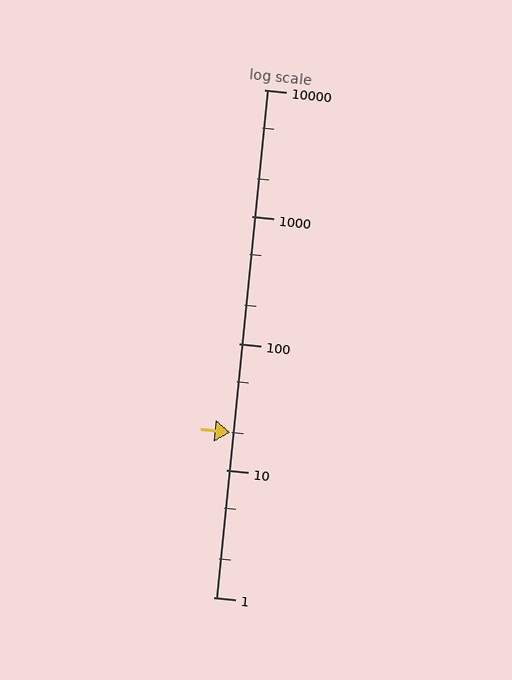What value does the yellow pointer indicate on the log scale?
The pointer indicates approximately 20.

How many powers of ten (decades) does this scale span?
The scale spans 4 decades, from 1 to 10000.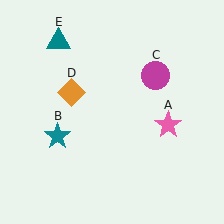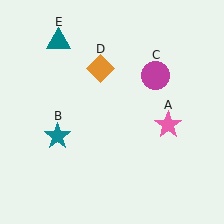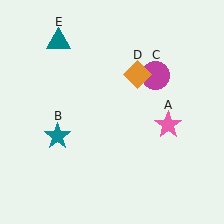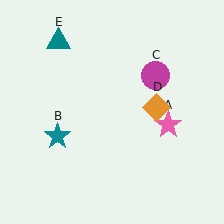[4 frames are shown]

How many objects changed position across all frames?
1 object changed position: orange diamond (object D).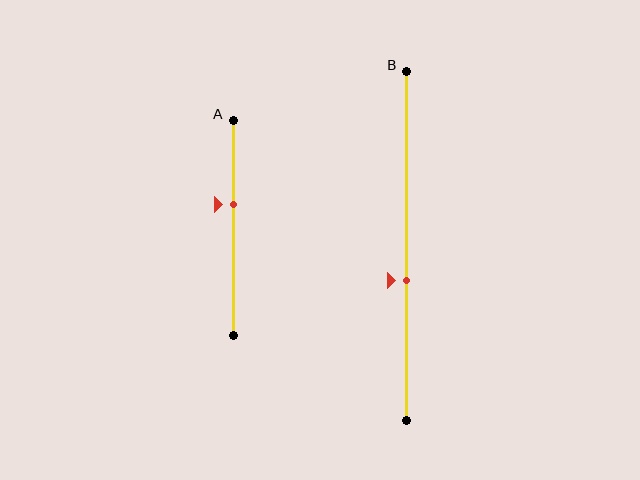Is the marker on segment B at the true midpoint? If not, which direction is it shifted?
No, the marker on segment B is shifted downward by about 10% of the segment length.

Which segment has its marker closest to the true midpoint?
Segment B has its marker closest to the true midpoint.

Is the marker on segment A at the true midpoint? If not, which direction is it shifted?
No, the marker on segment A is shifted upward by about 11% of the segment length.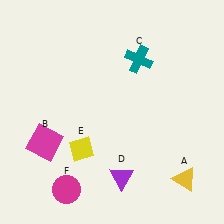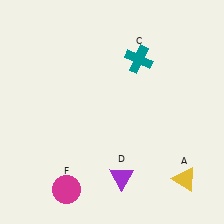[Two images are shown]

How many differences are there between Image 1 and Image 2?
There are 2 differences between the two images.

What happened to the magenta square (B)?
The magenta square (B) was removed in Image 2. It was in the bottom-left area of Image 1.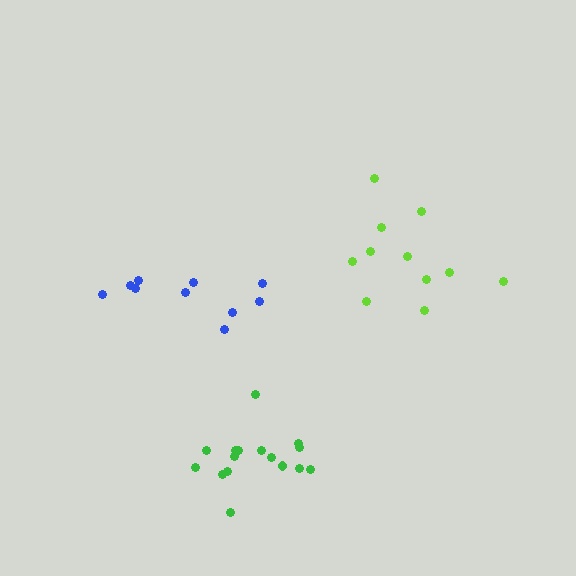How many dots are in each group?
Group 1: 11 dots, Group 2: 10 dots, Group 3: 16 dots (37 total).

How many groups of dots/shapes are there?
There are 3 groups.